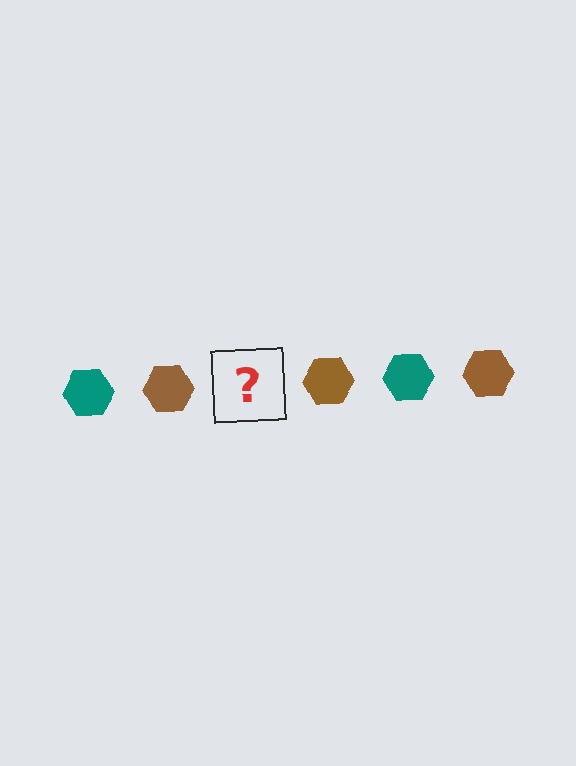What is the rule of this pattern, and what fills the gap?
The rule is that the pattern cycles through teal, brown hexagons. The gap should be filled with a teal hexagon.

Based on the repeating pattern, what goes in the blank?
The blank should be a teal hexagon.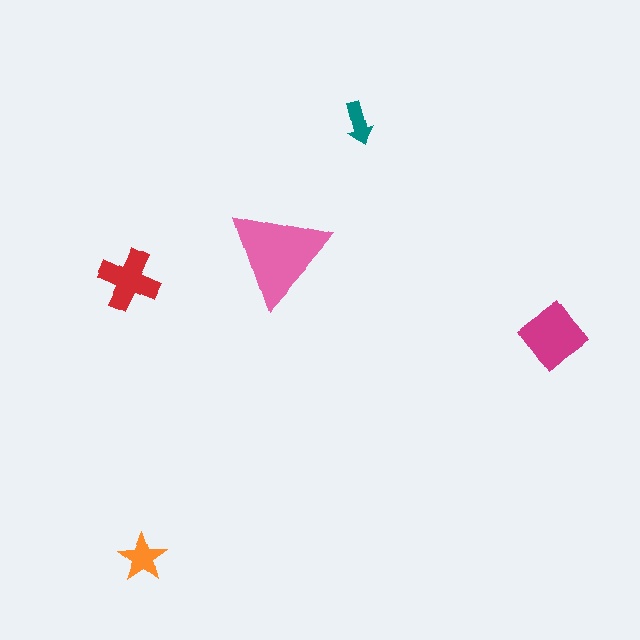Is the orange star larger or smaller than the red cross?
Smaller.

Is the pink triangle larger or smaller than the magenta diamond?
Larger.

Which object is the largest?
The pink triangle.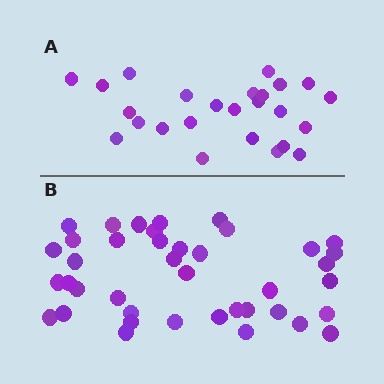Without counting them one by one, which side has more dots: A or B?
Region B (the bottom region) has more dots.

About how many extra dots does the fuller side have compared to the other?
Region B has approximately 15 more dots than region A.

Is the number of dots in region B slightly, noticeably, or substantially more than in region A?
Region B has substantially more. The ratio is roughly 1.6 to 1.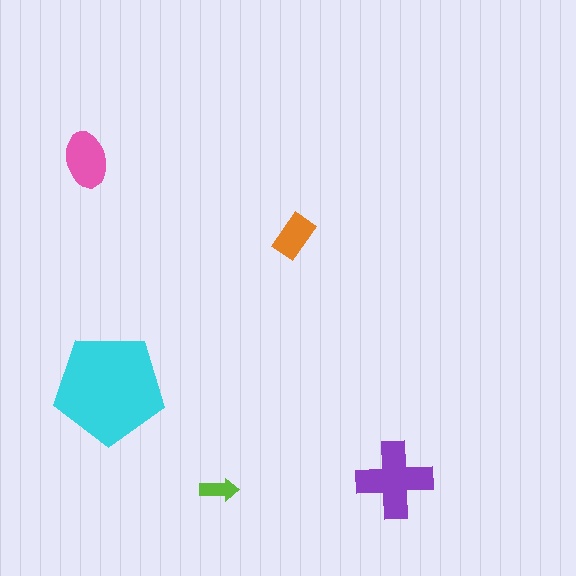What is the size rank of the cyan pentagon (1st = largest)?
1st.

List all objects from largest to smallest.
The cyan pentagon, the purple cross, the pink ellipse, the orange rectangle, the lime arrow.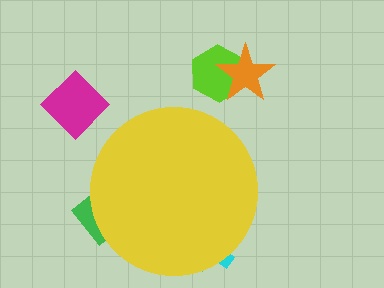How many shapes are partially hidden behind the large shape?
2 shapes are partially hidden.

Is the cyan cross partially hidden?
Yes, the cyan cross is partially hidden behind the yellow circle.